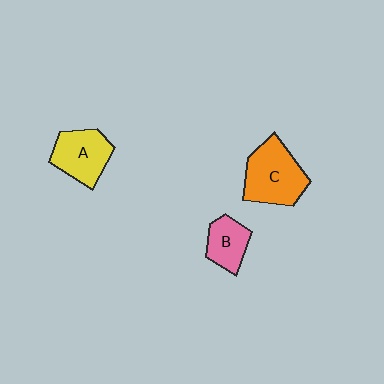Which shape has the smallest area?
Shape B (pink).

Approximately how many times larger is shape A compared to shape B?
Approximately 1.3 times.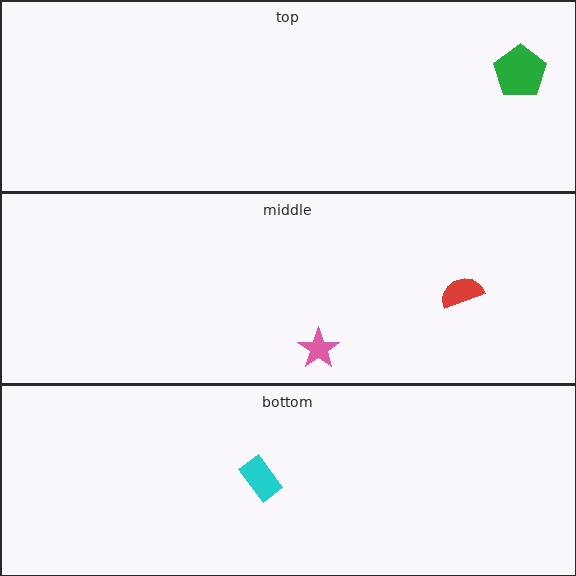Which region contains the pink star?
The middle region.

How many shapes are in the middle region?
2.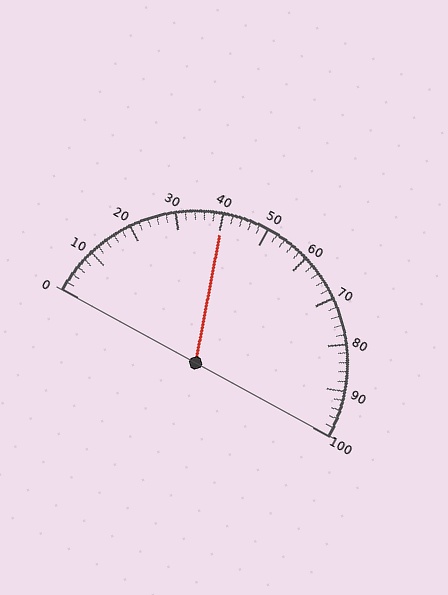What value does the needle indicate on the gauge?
The needle indicates approximately 40.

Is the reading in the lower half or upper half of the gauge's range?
The reading is in the lower half of the range (0 to 100).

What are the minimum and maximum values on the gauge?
The gauge ranges from 0 to 100.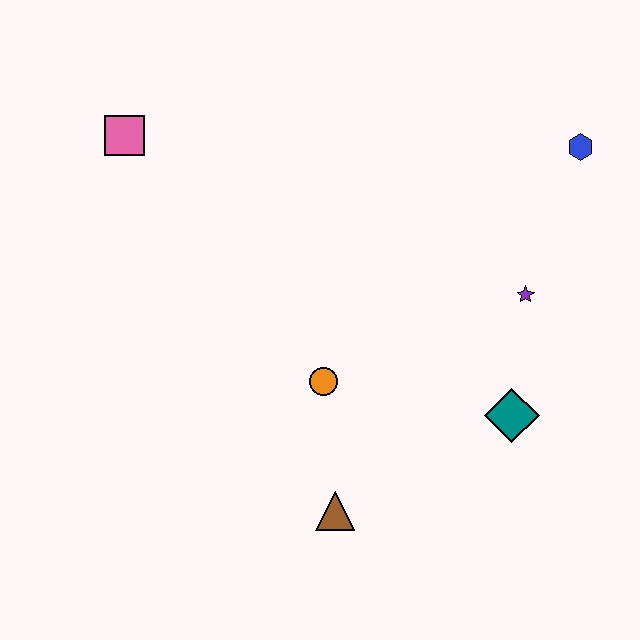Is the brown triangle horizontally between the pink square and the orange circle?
No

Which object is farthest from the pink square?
The teal diamond is farthest from the pink square.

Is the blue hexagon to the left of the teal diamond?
No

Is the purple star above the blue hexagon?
No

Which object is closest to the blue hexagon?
The purple star is closest to the blue hexagon.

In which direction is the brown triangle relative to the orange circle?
The brown triangle is below the orange circle.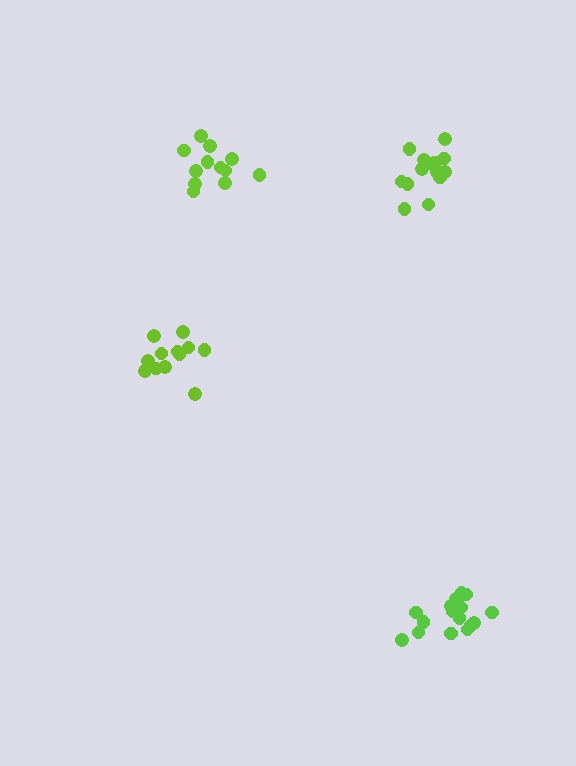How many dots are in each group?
Group 1: 14 dots, Group 2: 12 dots, Group 3: 18 dots, Group 4: 12 dots (56 total).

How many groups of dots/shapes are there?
There are 4 groups.